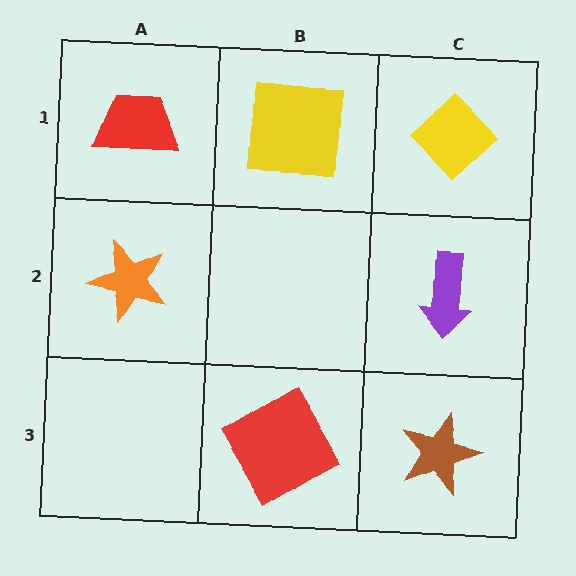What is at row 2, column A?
An orange star.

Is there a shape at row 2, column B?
No, that cell is empty.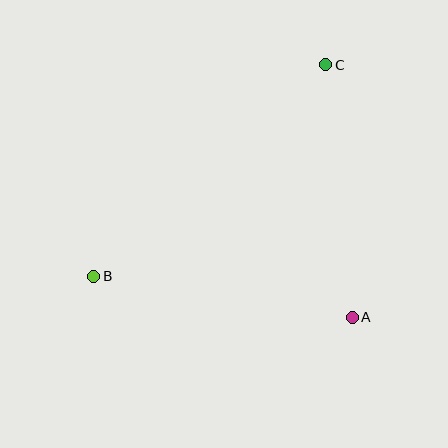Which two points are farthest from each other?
Points B and C are farthest from each other.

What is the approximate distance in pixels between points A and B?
The distance between A and B is approximately 262 pixels.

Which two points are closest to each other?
Points A and C are closest to each other.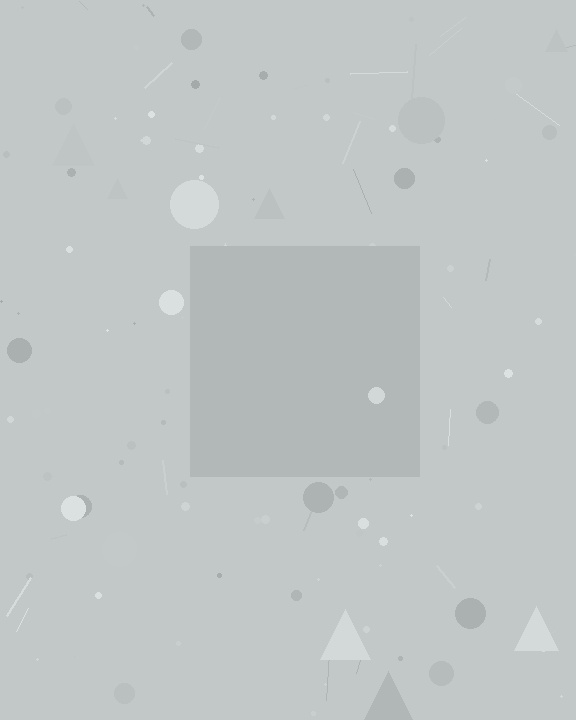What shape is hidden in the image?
A square is hidden in the image.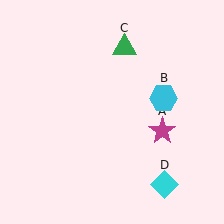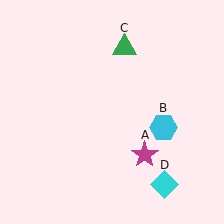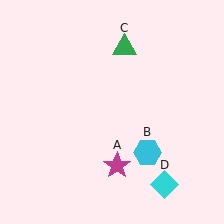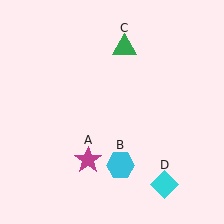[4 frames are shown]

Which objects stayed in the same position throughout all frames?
Green triangle (object C) and cyan diamond (object D) remained stationary.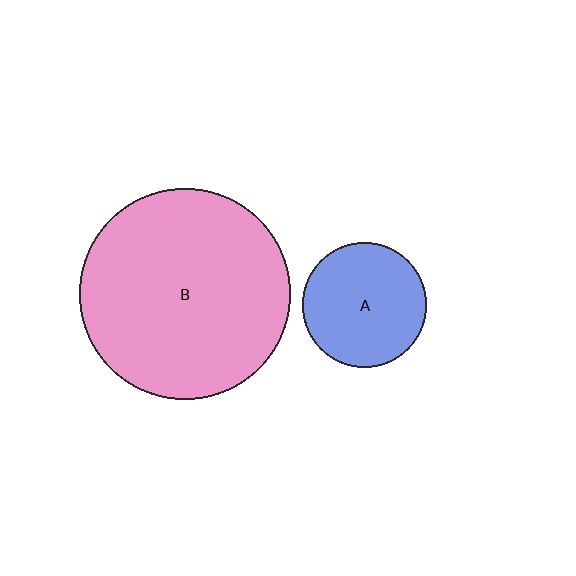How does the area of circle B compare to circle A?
Approximately 2.9 times.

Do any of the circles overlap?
No, none of the circles overlap.